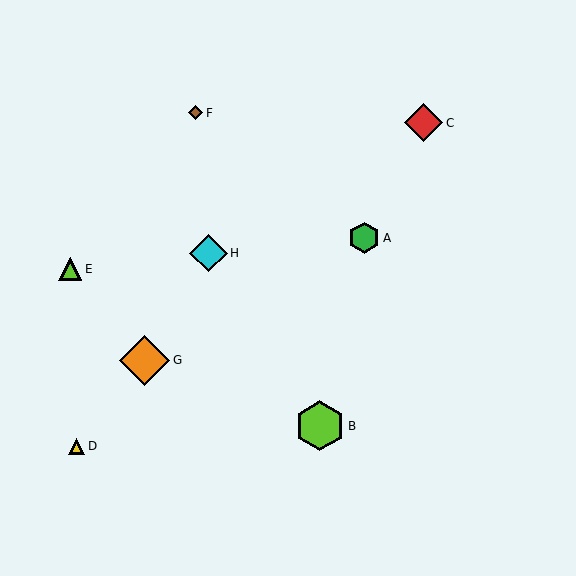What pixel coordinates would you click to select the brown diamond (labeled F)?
Click at (196, 113) to select the brown diamond F.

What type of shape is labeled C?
Shape C is a red diamond.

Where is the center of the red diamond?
The center of the red diamond is at (424, 123).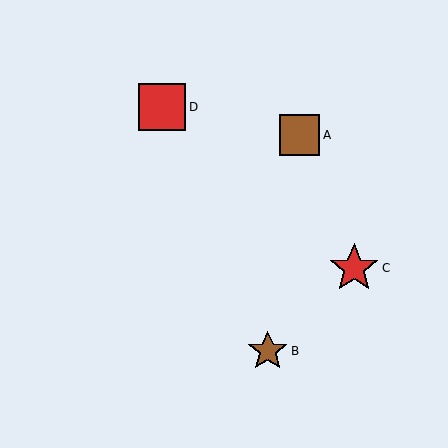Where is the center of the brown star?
The center of the brown star is at (268, 351).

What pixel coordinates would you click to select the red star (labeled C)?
Click at (354, 268) to select the red star C.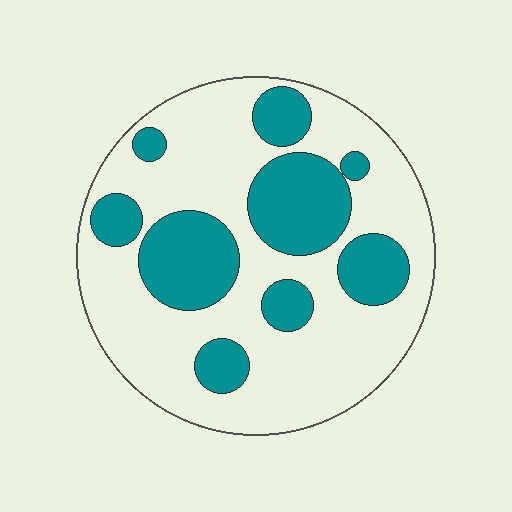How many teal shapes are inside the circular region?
9.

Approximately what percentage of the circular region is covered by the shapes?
Approximately 30%.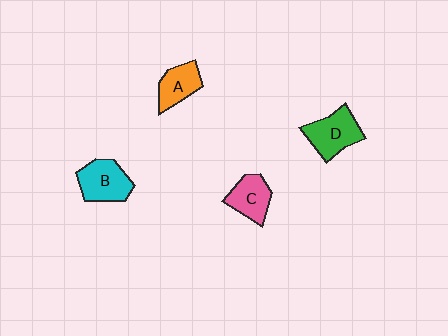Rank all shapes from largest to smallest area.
From largest to smallest: D (green), B (cyan), C (pink), A (orange).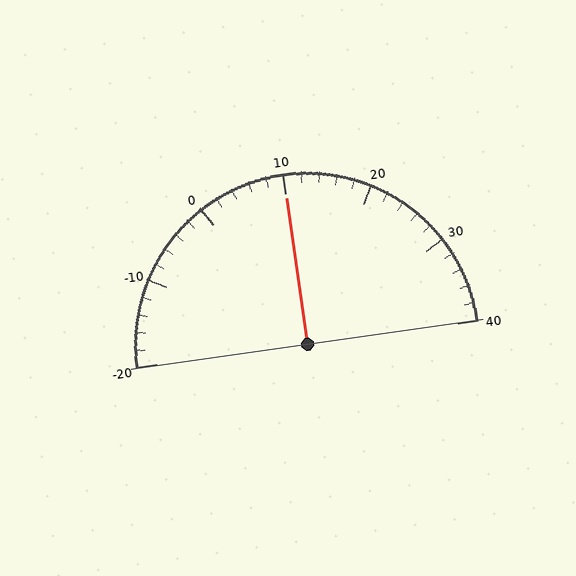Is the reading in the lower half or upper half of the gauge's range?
The reading is in the upper half of the range (-20 to 40).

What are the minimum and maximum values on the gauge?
The gauge ranges from -20 to 40.